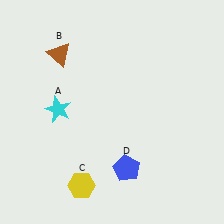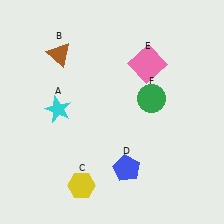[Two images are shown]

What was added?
A pink square (E), a green circle (F) were added in Image 2.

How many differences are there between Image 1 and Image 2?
There are 2 differences between the two images.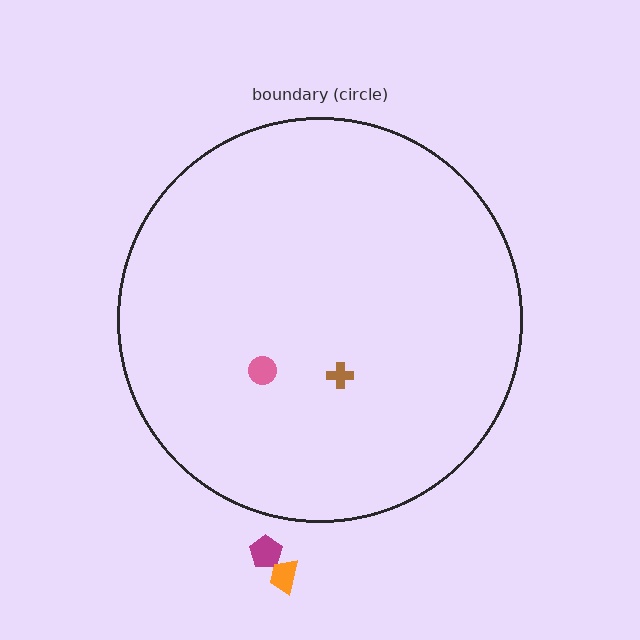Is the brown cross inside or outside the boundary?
Inside.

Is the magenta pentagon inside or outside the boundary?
Outside.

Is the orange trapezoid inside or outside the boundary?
Outside.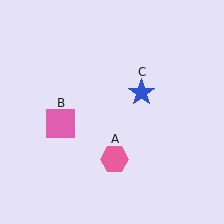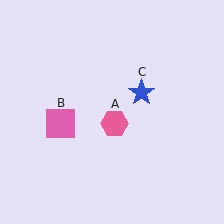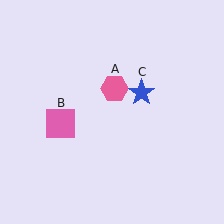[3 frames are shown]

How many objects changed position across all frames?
1 object changed position: pink hexagon (object A).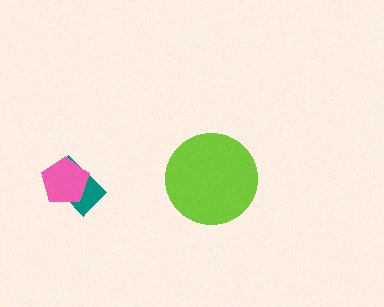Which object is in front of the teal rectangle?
The pink pentagon is in front of the teal rectangle.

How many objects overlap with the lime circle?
0 objects overlap with the lime circle.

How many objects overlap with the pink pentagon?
1 object overlaps with the pink pentagon.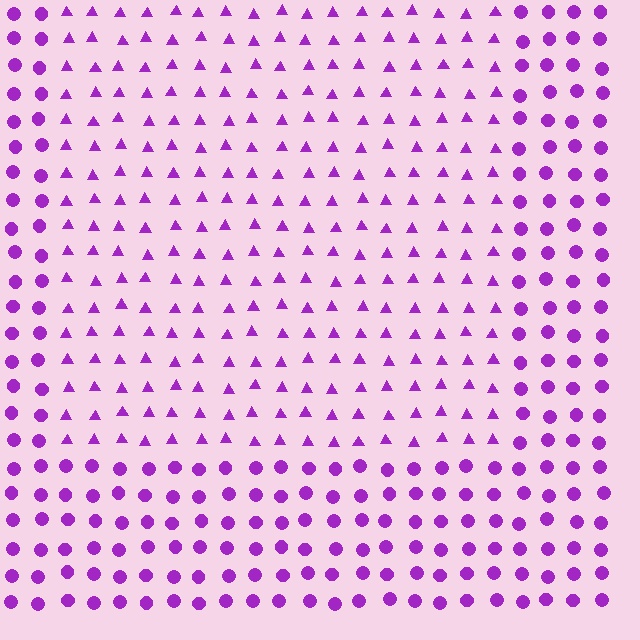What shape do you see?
I see a rectangle.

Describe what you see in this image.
The image is filled with small purple elements arranged in a uniform grid. A rectangle-shaped region contains triangles, while the surrounding area contains circles. The boundary is defined purely by the change in element shape.